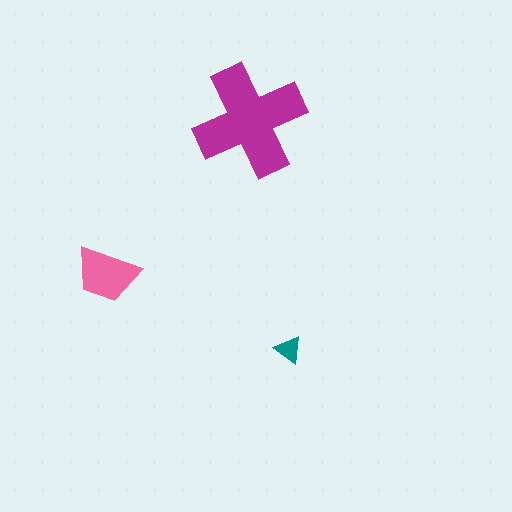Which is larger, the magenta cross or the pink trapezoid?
The magenta cross.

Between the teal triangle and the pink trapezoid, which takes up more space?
The pink trapezoid.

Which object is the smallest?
The teal triangle.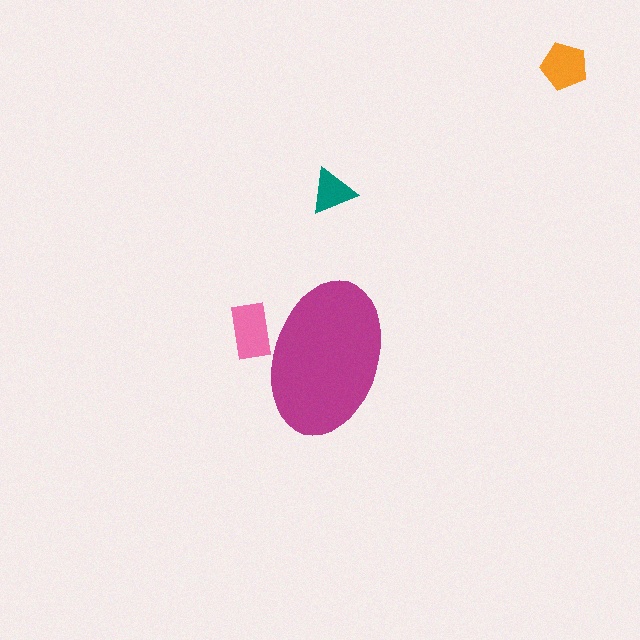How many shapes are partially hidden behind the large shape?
1 shape is partially hidden.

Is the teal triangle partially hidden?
No, the teal triangle is fully visible.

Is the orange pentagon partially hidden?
No, the orange pentagon is fully visible.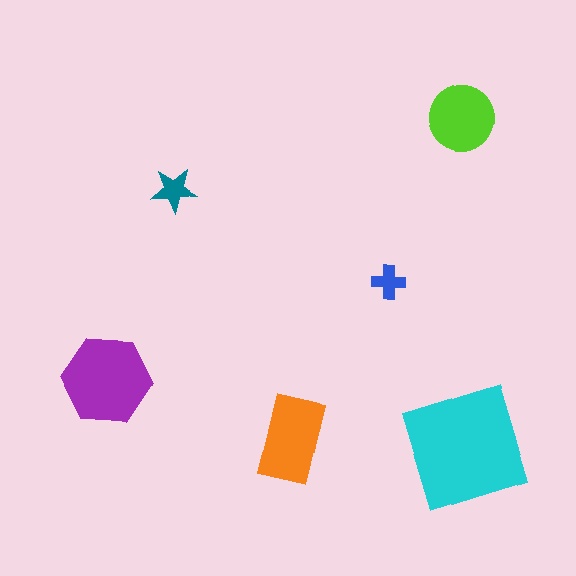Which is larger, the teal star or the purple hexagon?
The purple hexagon.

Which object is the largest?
The cyan square.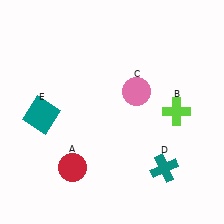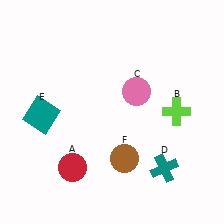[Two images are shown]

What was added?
A brown circle (F) was added in Image 2.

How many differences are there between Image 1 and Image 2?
There is 1 difference between the two images.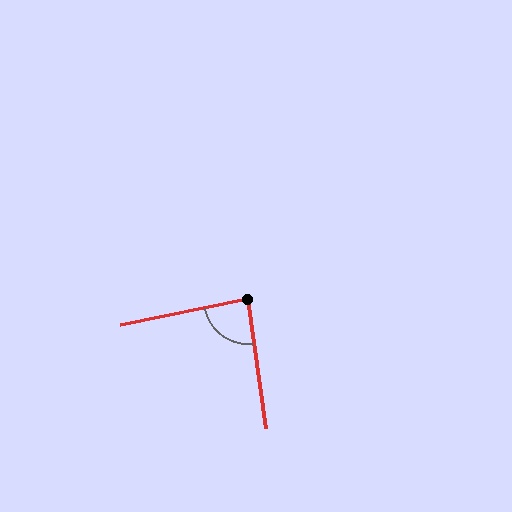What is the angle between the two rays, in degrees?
Approximately 86 degrees.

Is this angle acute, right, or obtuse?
It is approximately a right angle.